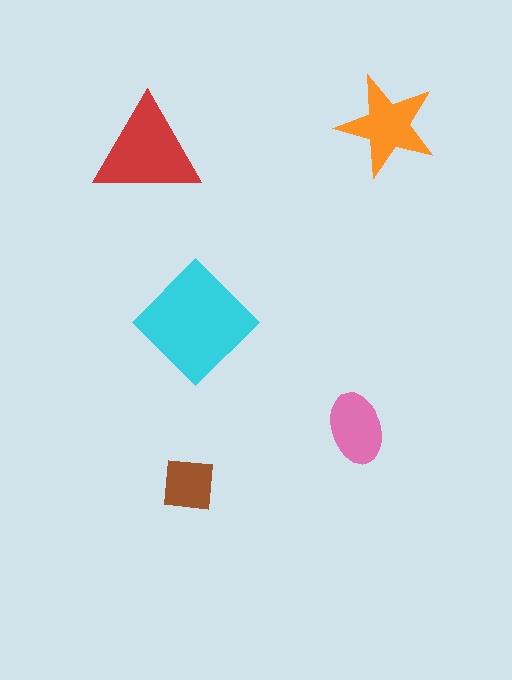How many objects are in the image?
There are 5 objects in the image.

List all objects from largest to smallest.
The cyan diamond, the red triangle, the orange star, the pink ellipse, the brown square.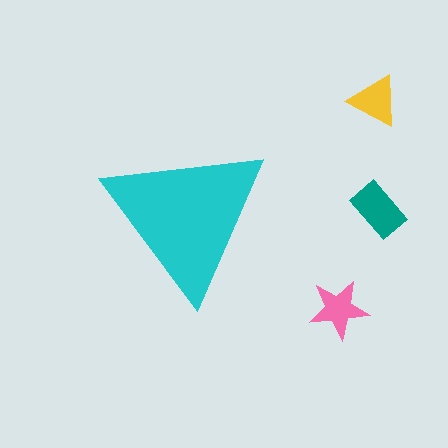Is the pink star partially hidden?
No, the pink star is fully visible.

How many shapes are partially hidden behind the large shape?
0 shapes are partially hidden.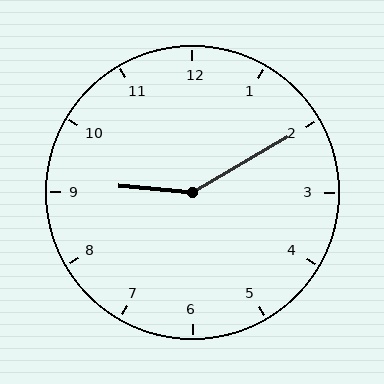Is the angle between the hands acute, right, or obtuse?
It is obtuse.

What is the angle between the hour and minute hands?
Approximately 145 degrees.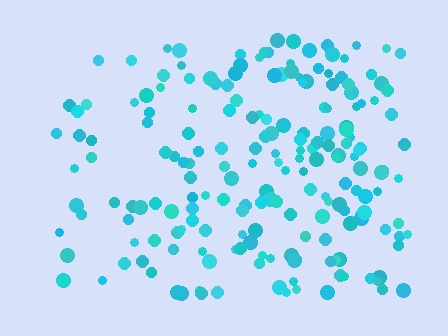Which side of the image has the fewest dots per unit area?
The left.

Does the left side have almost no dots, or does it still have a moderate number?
Still a moderate number, just noticeably fewer than the right.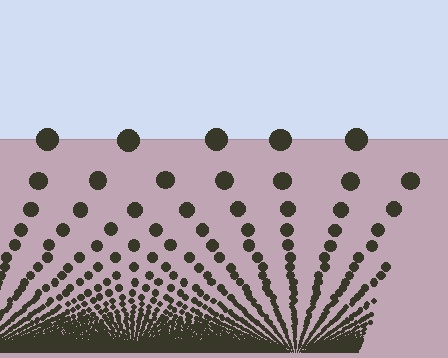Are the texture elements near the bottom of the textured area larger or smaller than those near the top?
Smaller. The gradient is inverted — elements near the bottom are smaller and denser.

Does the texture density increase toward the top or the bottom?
Density increases toward the bottom.